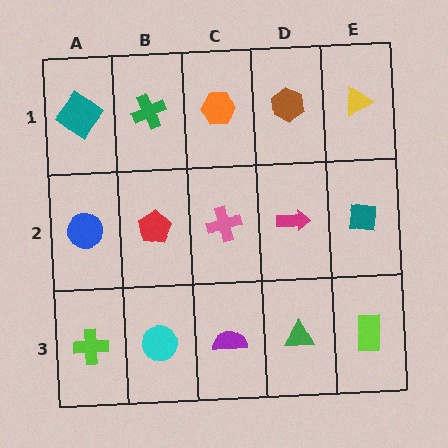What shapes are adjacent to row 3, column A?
A blue circle (row 2, column A), a cyan circle (row 3, column B).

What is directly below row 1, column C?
A pink cross.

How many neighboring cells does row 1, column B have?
3.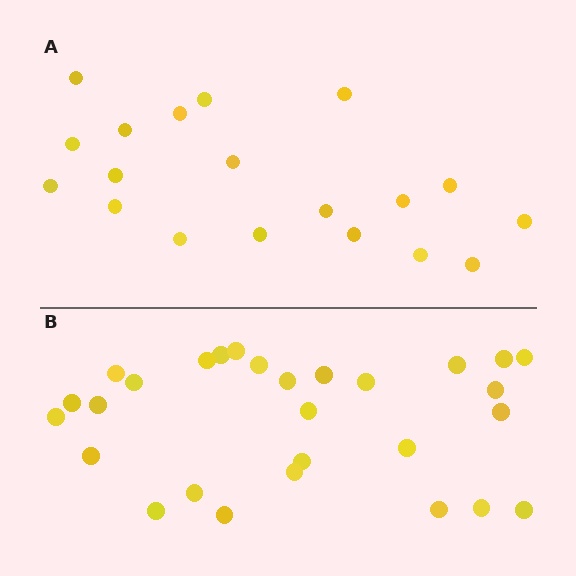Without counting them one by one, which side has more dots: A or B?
Region B (the bottom region) has more dots.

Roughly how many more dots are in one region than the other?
Region B has roughly 8 or so more dots than region A.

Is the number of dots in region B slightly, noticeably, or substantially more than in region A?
Region B has substantially more. The ratio is roughly 1.5 to 1.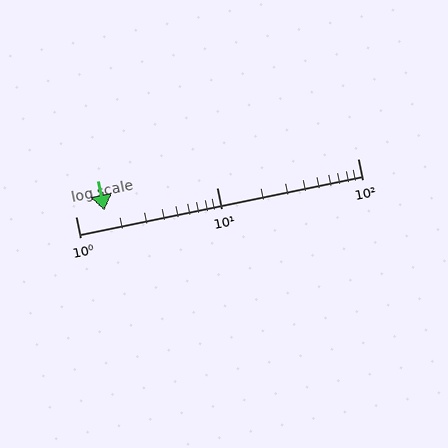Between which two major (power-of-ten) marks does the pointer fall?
The pointer is between 1 and 10.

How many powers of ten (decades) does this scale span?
The scale spans 2 decades, from 1 to 100.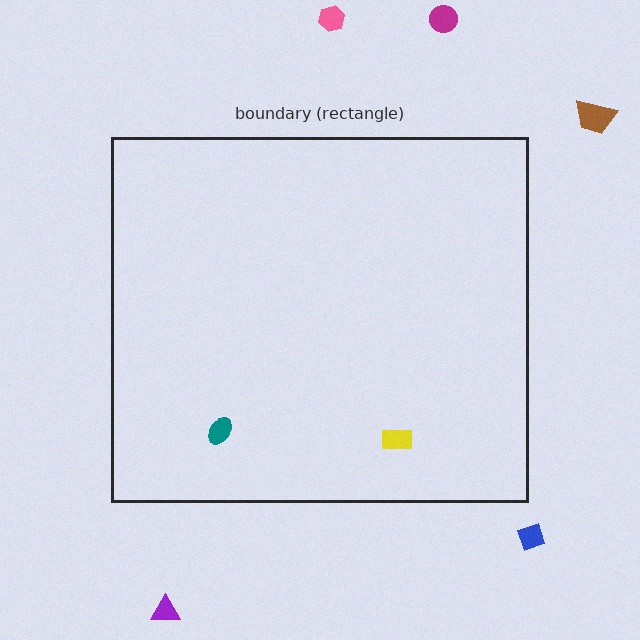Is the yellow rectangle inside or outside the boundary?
Inside.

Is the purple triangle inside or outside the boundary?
Outside.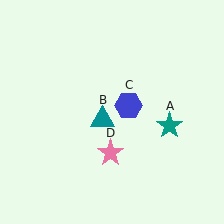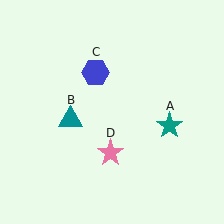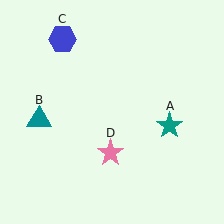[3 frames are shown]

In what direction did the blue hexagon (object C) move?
The blue hexagon (object C) moved up and to the left.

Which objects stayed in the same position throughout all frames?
Teal star (object A) and pink star (object D) remained stationary.